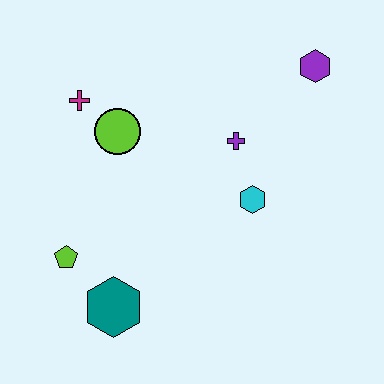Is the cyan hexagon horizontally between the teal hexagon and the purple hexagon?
Yes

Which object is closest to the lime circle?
The magenta cross is closest to the lime circle.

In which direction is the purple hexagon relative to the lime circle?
The purple hexagon is to the right of the lime circle.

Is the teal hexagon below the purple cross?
Yes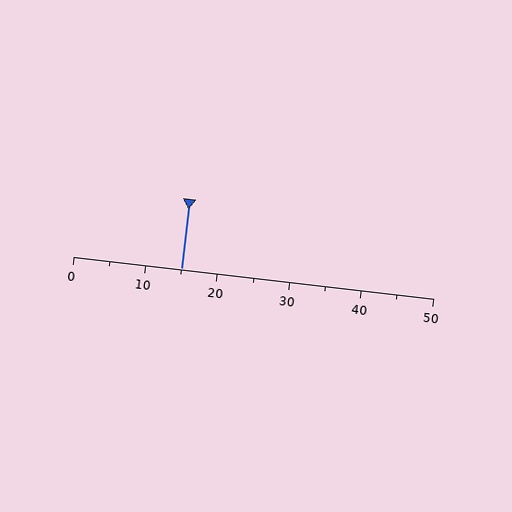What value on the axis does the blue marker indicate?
The marker indicates approximately 15.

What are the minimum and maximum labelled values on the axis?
The axis runs from 0 to 50.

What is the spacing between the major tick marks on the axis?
The major ticks are spaced 10 apart.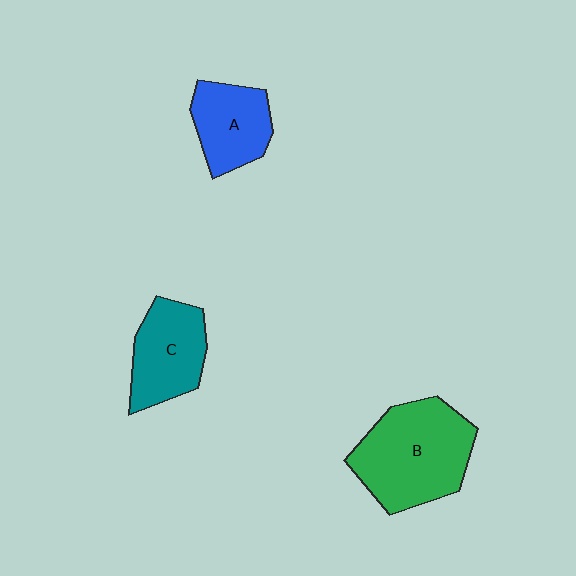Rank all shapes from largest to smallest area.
From largest to smallest: B (green), C (teal), A (blue).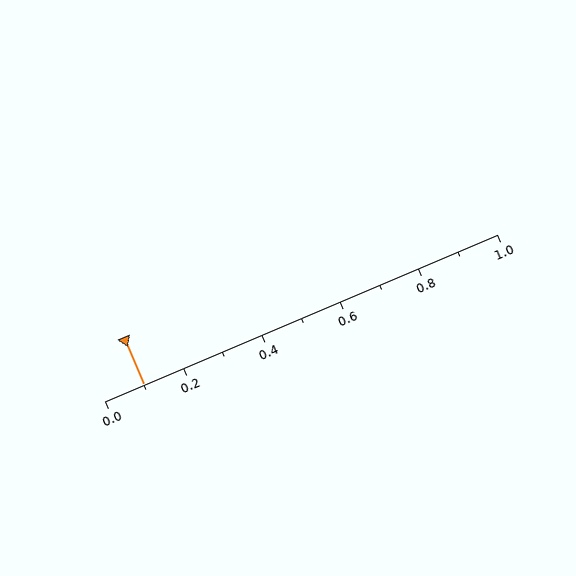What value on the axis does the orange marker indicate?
The marker indicates approximately 0.1.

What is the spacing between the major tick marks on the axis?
The major ticks are spaced 0.2 apart.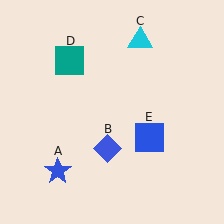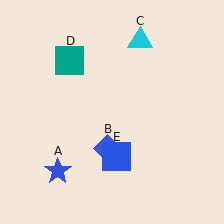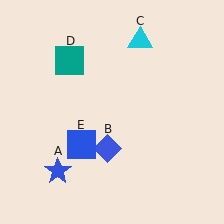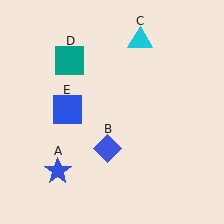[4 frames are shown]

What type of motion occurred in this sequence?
The blue square (object E) rotated clockwise around the center of the scene.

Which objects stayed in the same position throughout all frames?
Blue star (object A) and blue diamond (object B) and cyan triangle (object C) and teal square (object D) remained stationary.